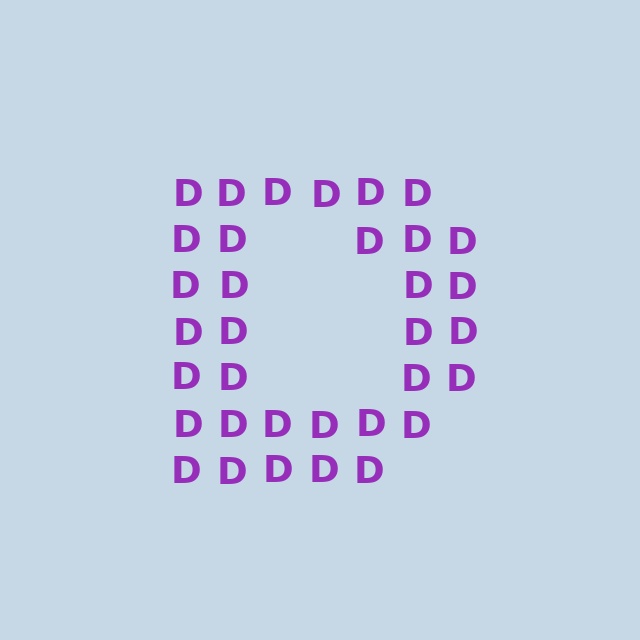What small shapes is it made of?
It is made of small letter D's.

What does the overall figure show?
The overall figure shows the letter D.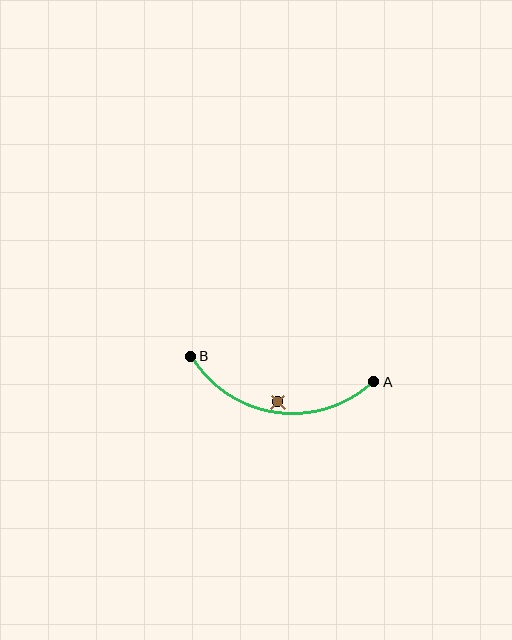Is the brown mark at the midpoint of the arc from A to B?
No — the brown mark does not lie on the arc at all. It sits slightly inside the curve.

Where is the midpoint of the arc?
The arc midpoint is the point on the curve farthest from the straight line joining A and B. It sits below that line.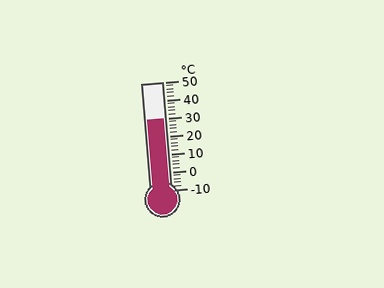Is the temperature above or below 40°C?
The temperature is below 40°C.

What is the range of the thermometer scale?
The thermometer scale ranges from -10°C to 50°C.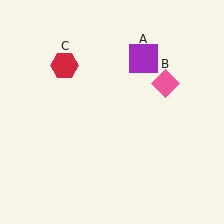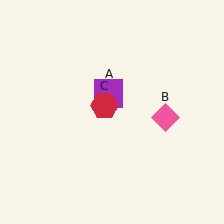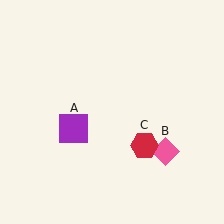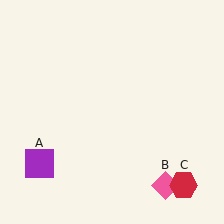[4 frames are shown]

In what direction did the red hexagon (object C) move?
The red hexagon (object C) moved down and to the right.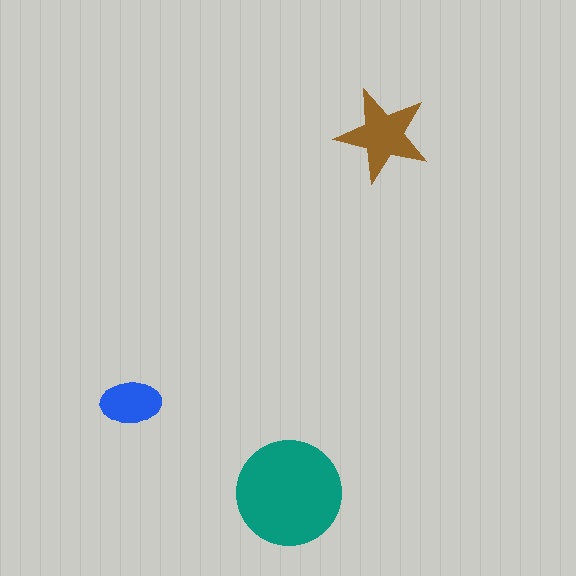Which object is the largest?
The teal circle.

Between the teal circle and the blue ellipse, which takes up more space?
The teal circle.